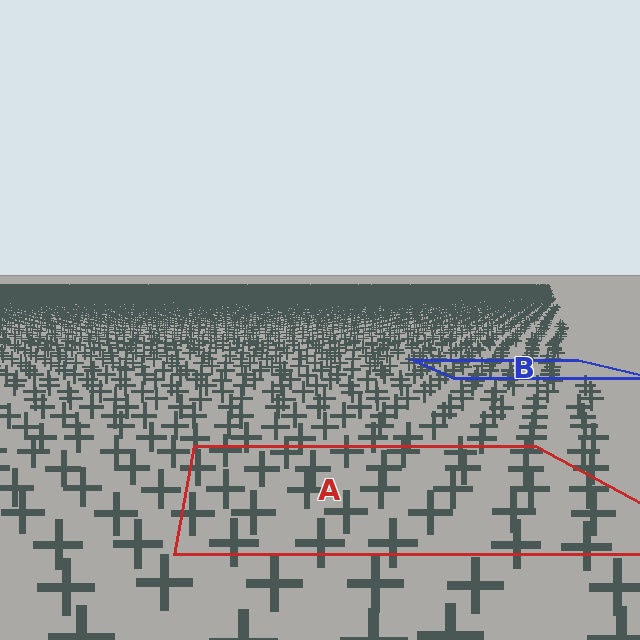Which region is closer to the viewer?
Region A is closer. The texture elements there are larger and more spread out.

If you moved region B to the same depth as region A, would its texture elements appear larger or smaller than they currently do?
They would appear larger. At a closer depth, the same texture elements are projected at a bigger on-screen size.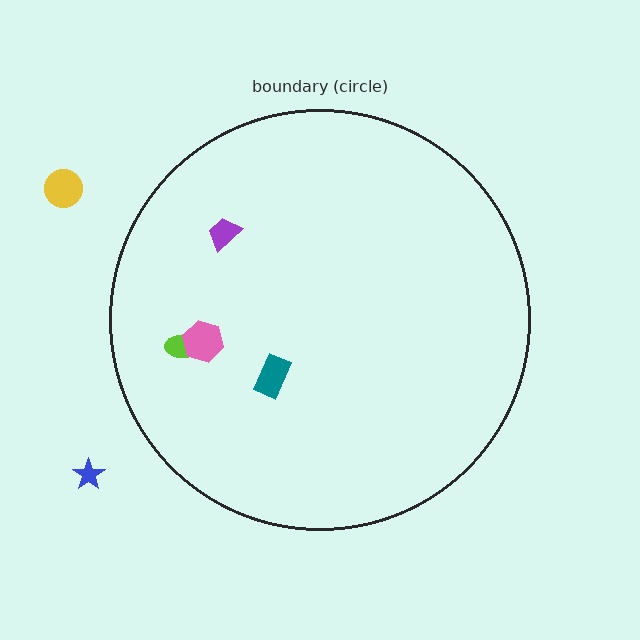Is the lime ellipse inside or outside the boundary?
Inside.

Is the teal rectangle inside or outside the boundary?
Inside.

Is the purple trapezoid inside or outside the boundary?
Inside.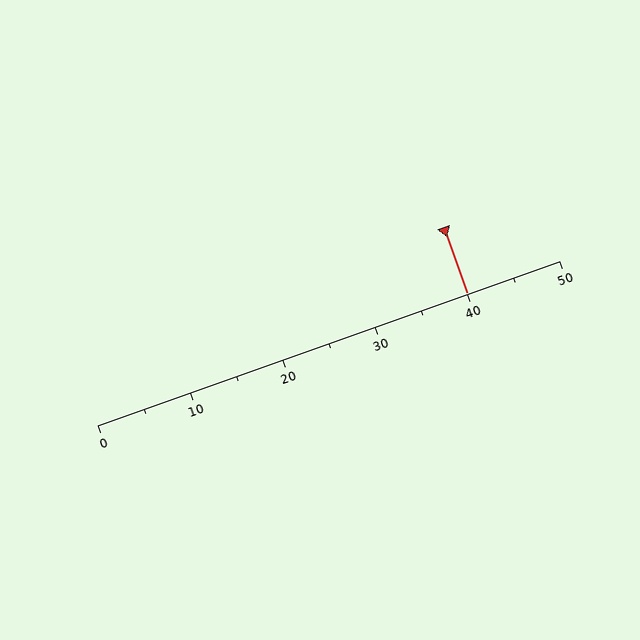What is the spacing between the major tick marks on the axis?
The major ticks are spaced 10 apart.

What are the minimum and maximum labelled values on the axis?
The axis runs from 0 to 50.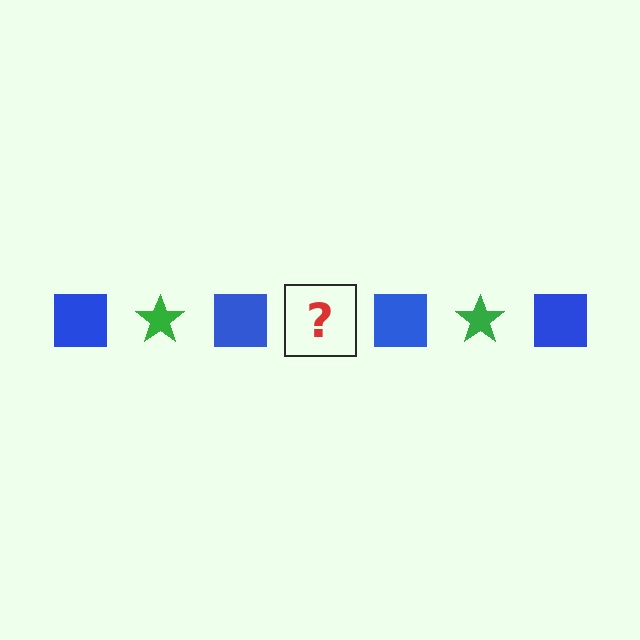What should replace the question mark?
The question mark should be replaced with a green star.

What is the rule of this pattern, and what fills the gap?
The rule is that the pattern alternates between blue square and green star. The gap should be filled with a green star.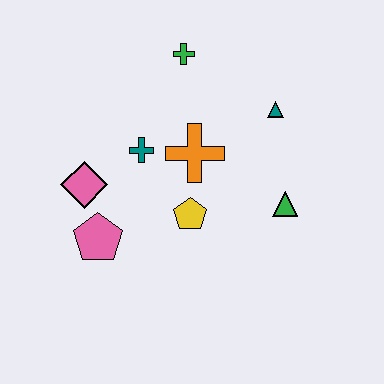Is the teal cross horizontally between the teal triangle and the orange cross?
No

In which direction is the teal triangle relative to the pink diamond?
The teal triangle is to the right of the pink diamond.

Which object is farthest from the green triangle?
The pink diamond is farthest from the green triangle.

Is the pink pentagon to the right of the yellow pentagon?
No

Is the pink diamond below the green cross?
Yes